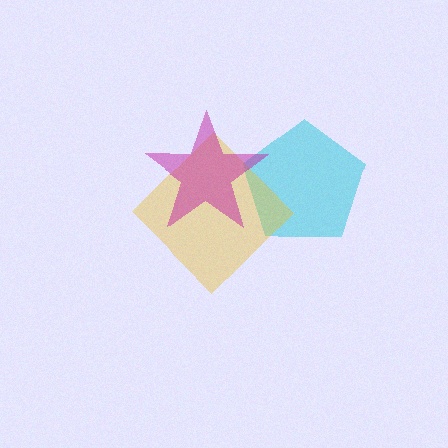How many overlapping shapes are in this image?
There are 3 overlapping shapes in the image.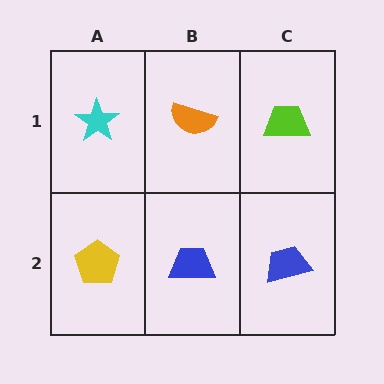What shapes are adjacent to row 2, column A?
A cyan star (row 1, column A), a blue trapezoid (row 2, column B).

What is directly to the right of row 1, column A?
An orange semicircle.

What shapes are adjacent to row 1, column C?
A blue trapezoid (row 2, column C), an orange semicircle (row 1, column B).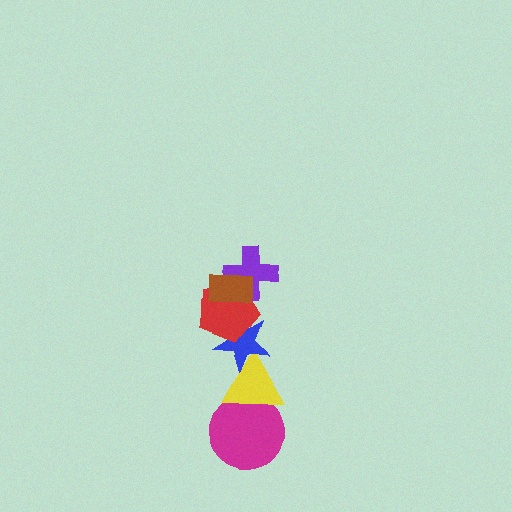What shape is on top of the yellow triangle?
The blue star is on top of the yellow triangle.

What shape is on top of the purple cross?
The brown rectangle is on top of the purple cross.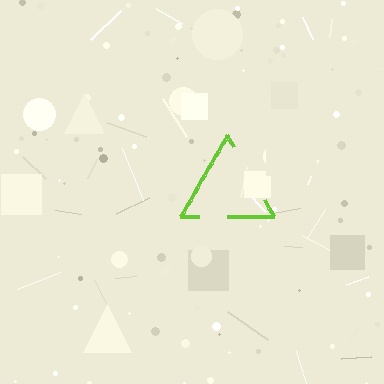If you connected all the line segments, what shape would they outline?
They would outline a triangle.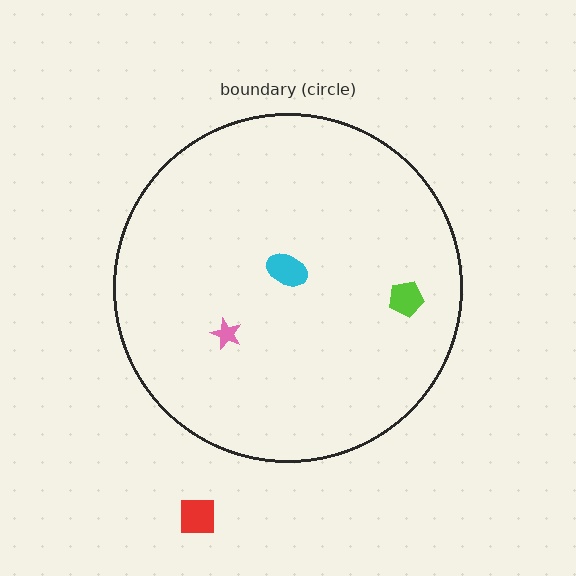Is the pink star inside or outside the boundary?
Inside.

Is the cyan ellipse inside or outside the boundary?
Inside.